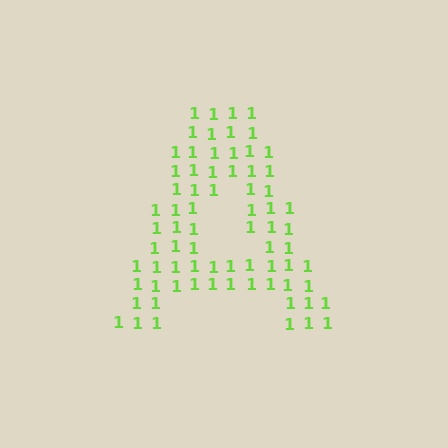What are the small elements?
The small elements are digit 1's.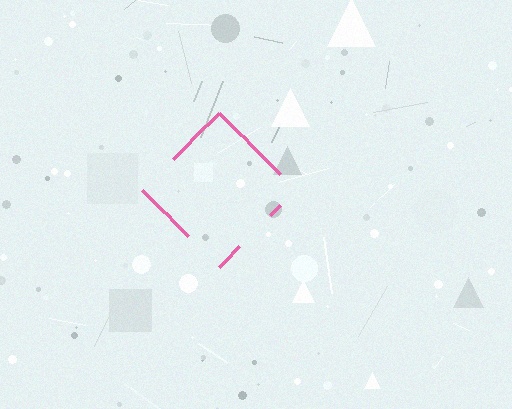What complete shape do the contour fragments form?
The contour fragments form a diamond.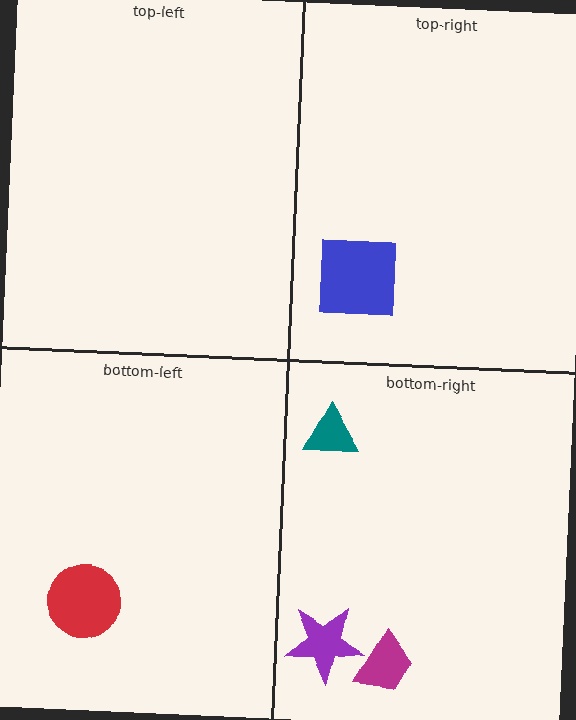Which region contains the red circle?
The bottom-left region.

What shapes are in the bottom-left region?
The red circle.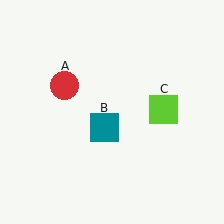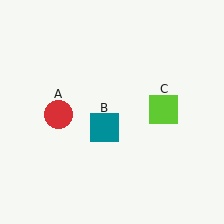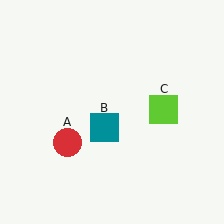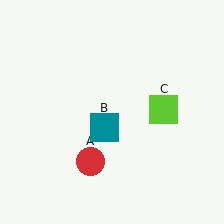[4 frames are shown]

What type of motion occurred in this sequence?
The red circle (object A) rotated counterclockwise around the center of the scene.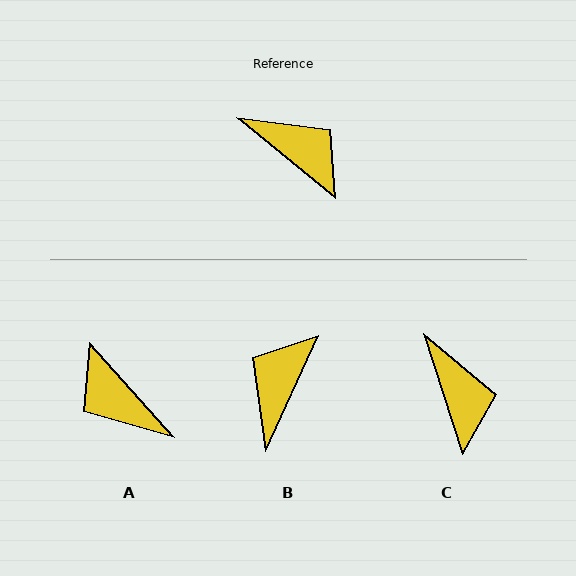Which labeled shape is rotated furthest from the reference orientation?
A, about 171 degrees away.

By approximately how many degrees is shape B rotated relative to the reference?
Approximately 105 degrees counter-clockwise.